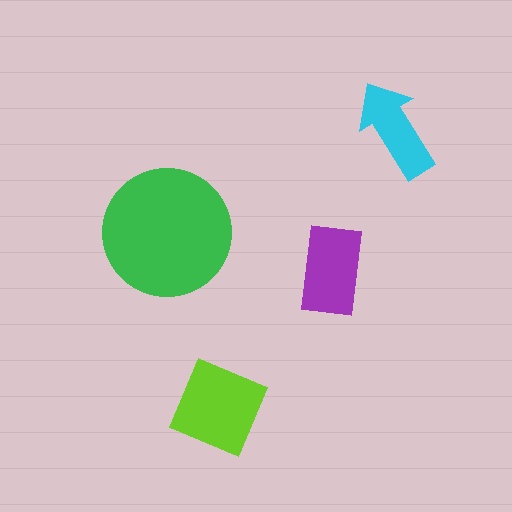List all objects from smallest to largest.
The cyan arrow, the purple rectangle, the lime diamond, the green circle.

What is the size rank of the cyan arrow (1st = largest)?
4th.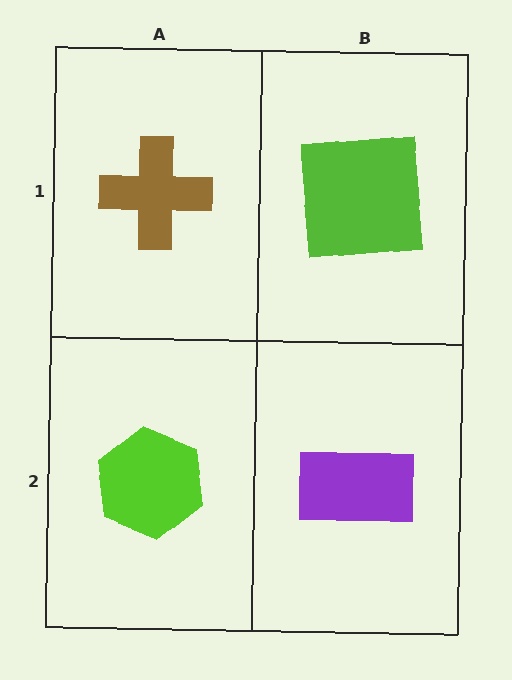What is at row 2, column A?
A lime hexagon.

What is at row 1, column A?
A brown cross.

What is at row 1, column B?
A lime square.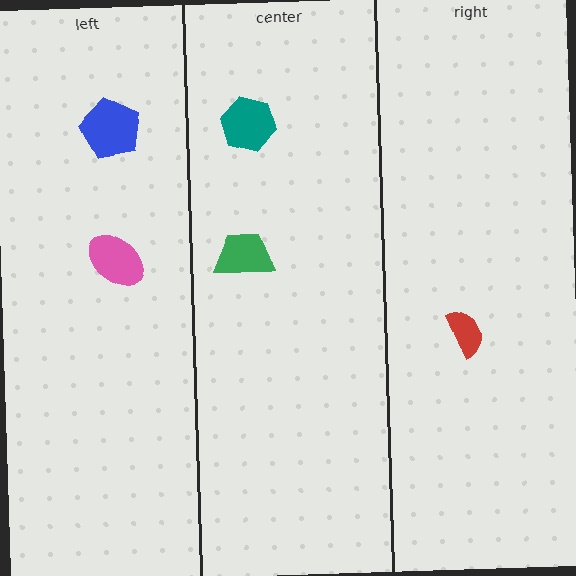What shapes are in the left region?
The pink ellipse, the blue pentagon.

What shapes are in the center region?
The green trapezoid, the teal hexagon.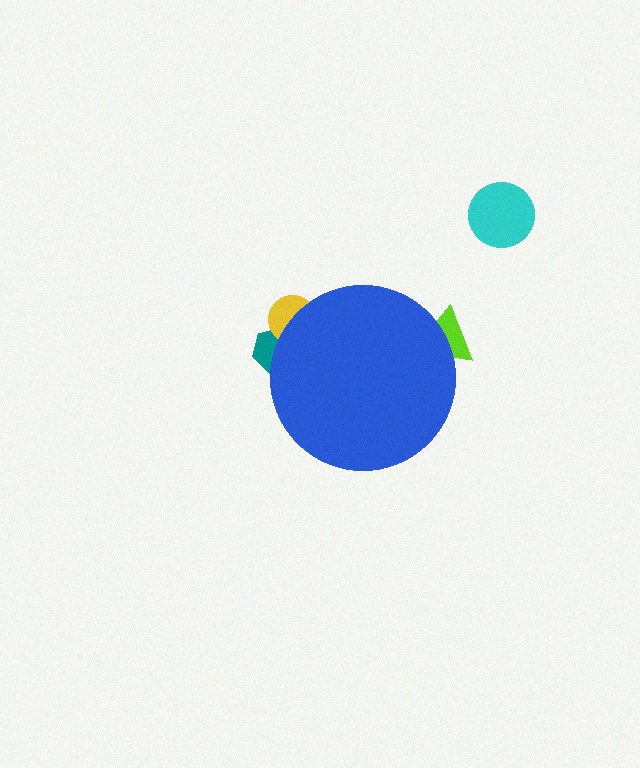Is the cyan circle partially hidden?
No, the cyan circle is fully visible.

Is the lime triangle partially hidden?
Yes, the lime triangle is partially hidden behind the blue circle.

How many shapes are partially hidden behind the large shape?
3 shapes are partially hidden.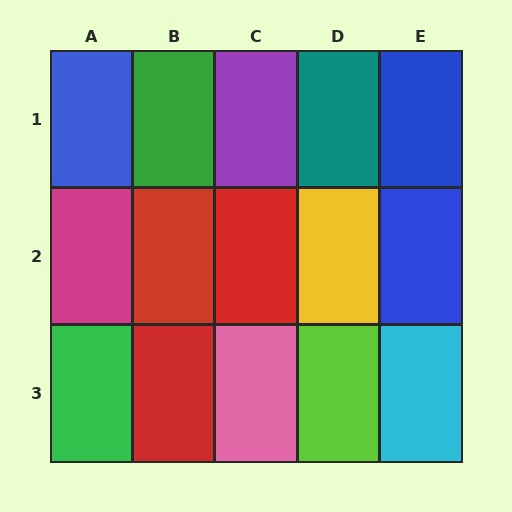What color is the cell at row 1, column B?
Green.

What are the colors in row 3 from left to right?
Green, red, pink, lime, cyan.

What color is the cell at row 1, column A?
Blue.